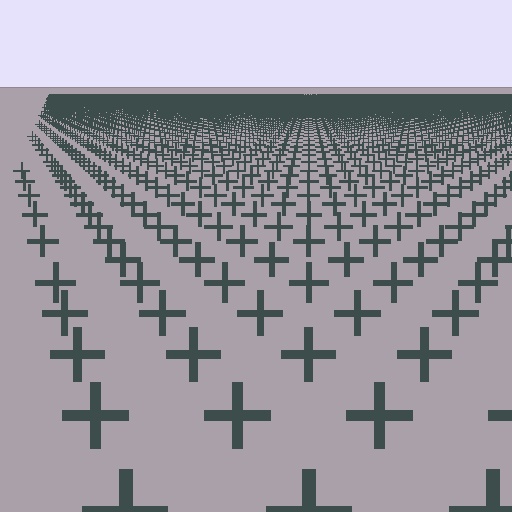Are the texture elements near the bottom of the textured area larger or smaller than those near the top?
Larger. Near the bottom, elements are closer to the viewer and appear at a bigger on-screen size.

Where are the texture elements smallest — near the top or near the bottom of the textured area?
Near the top.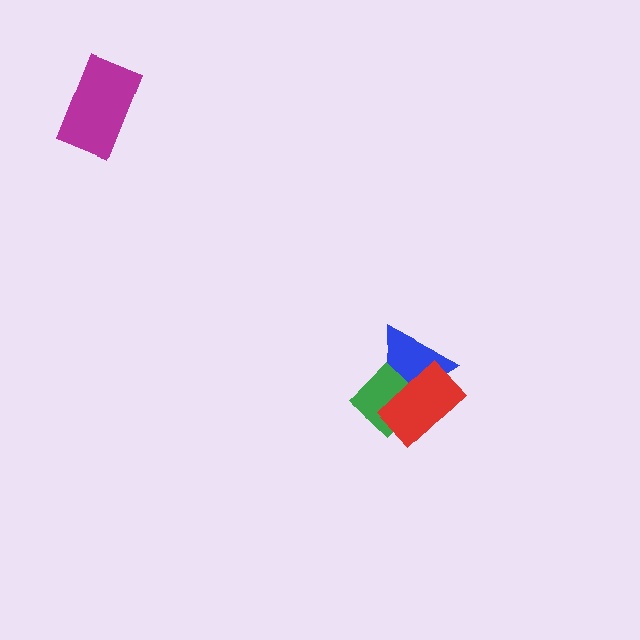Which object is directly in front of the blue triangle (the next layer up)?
The green diamond is directly in front of the blue triangle.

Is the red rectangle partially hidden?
No, no other shape covers it.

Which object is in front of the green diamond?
The red rectangle is in front of the green diamond.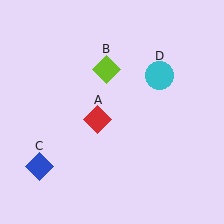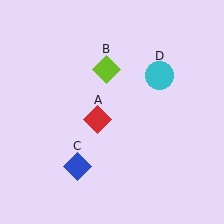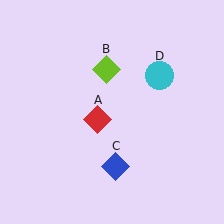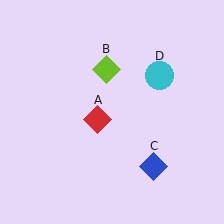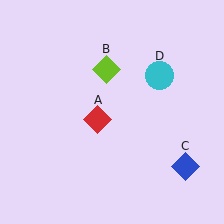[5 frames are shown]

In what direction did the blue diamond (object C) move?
The blue diamond (object C) moved right.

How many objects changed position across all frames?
1 object changed position: blue diamond (object C).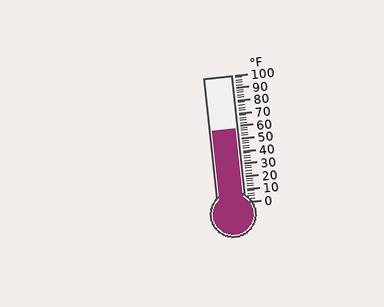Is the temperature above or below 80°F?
The temperature is below 80°F.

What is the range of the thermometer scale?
The thermometer scale ranges from 0°F to 100°F.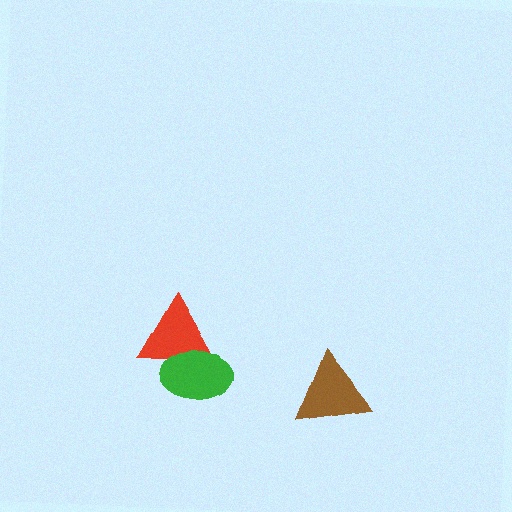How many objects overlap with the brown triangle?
0 objects overlap with the brown triangle.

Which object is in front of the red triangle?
The green ellipse is in front of the red triangle.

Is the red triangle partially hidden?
Yes, it is partially covered by another shape.